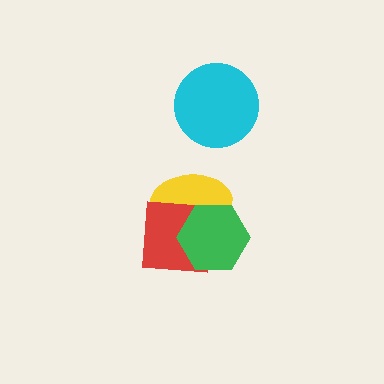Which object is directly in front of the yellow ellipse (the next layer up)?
The red square is directly in front of the yellow ellipse.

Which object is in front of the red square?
The green hexagon is in front of the red square.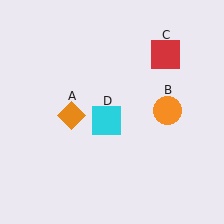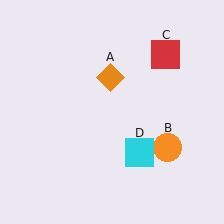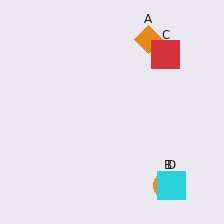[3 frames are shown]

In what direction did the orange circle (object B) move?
The orange circle (object B) moved down.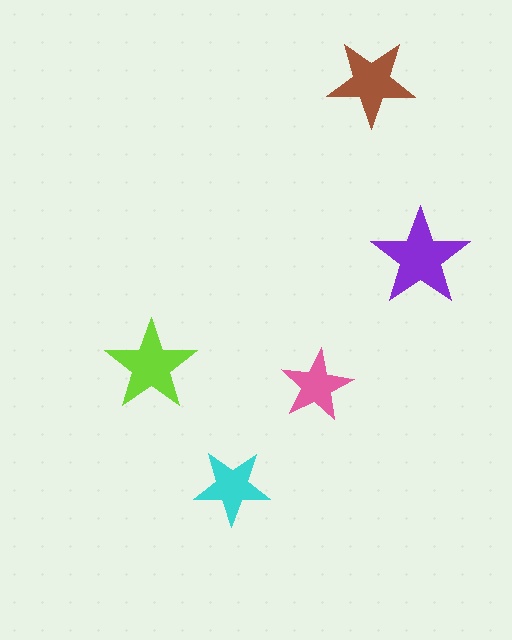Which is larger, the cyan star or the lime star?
The lime one.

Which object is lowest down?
The cyan star is bottommost.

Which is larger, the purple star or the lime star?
The purple one.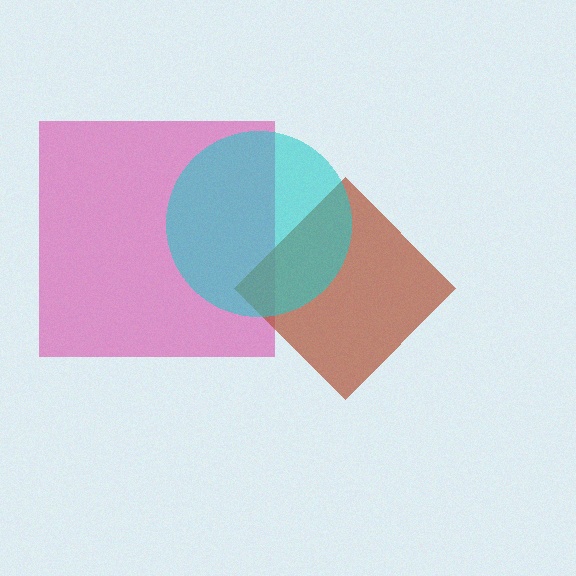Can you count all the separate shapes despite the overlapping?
Yes, there are 3 separate shapes.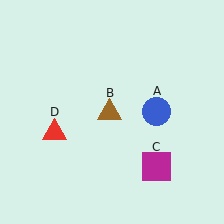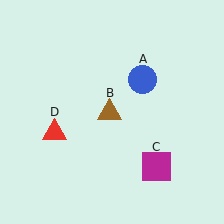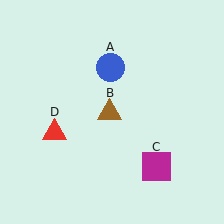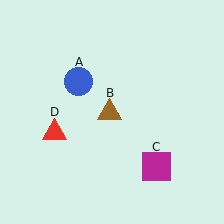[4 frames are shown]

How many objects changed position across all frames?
1 object changed position: blue circle (object A).